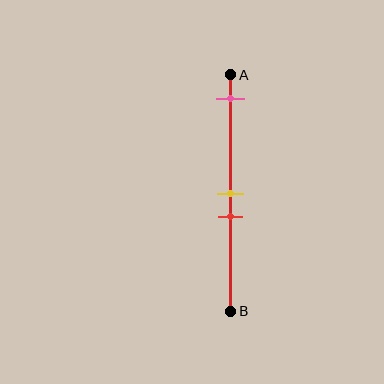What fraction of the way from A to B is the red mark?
The red mark is approximately 60% (0.6) of the way from A to B.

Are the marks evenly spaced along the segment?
No, the marks are not evenly spaced.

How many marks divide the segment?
There are 3 marks dividing the segment.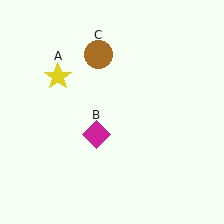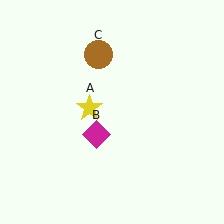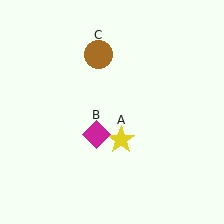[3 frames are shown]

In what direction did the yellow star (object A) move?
The yellow star (object A) moved down and to the right.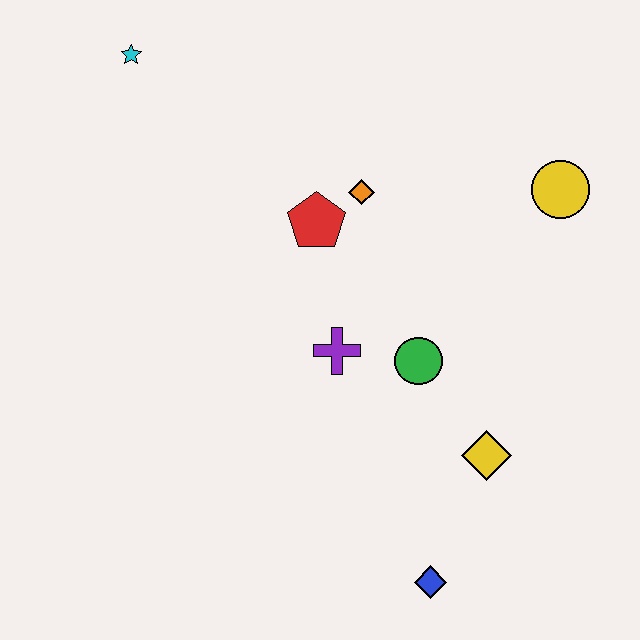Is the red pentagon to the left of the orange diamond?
Yes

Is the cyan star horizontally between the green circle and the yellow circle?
No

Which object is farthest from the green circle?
The cyan star is farthest from the green circle.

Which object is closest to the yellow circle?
The orange diamond is closest to the yellow circle.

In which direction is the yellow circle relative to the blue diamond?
The yellow circle is above the blue diamond.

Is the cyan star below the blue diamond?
No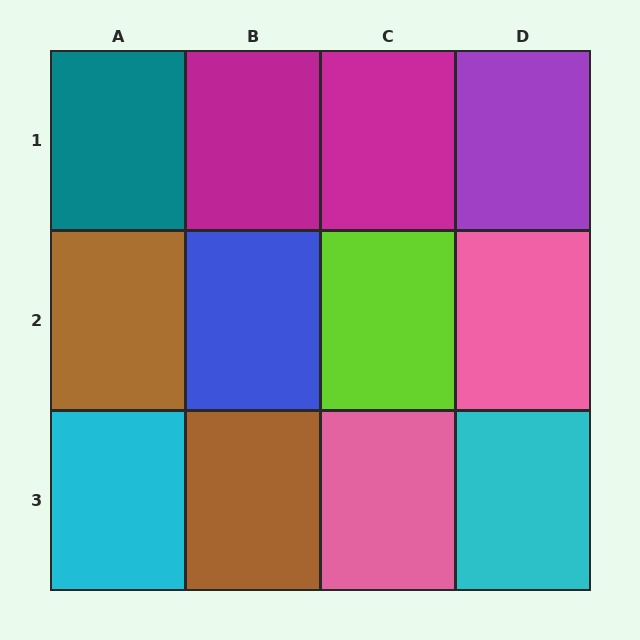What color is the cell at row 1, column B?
Magenta.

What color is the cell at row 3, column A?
Cyan.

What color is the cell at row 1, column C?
Magenta.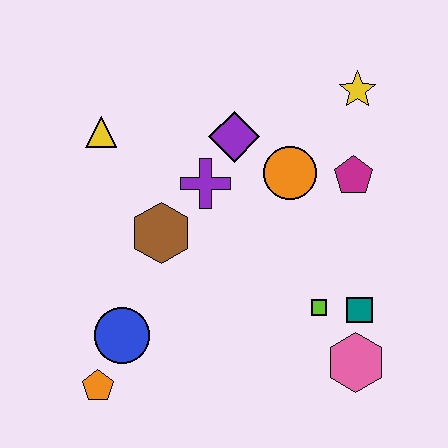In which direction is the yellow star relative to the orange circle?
The yellow star is above the orange circle.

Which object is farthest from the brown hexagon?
The yellow star is farthest from the brown hexagon.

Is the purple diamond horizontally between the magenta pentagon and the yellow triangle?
Yes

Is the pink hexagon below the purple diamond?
Yes